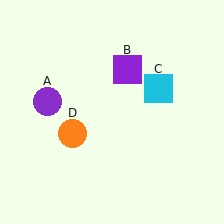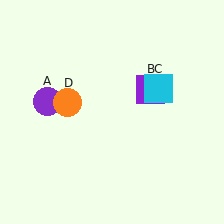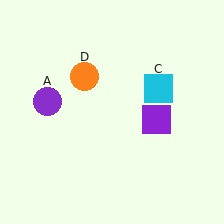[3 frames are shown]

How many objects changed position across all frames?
2 objects changed position: purple square (object B), orange circle (object D).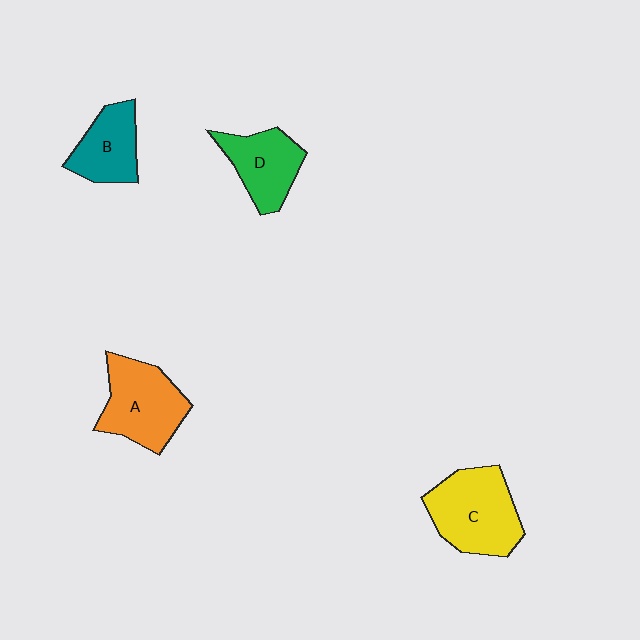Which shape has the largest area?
Shape C (yellow).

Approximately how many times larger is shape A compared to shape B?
Approximately 1.4 times.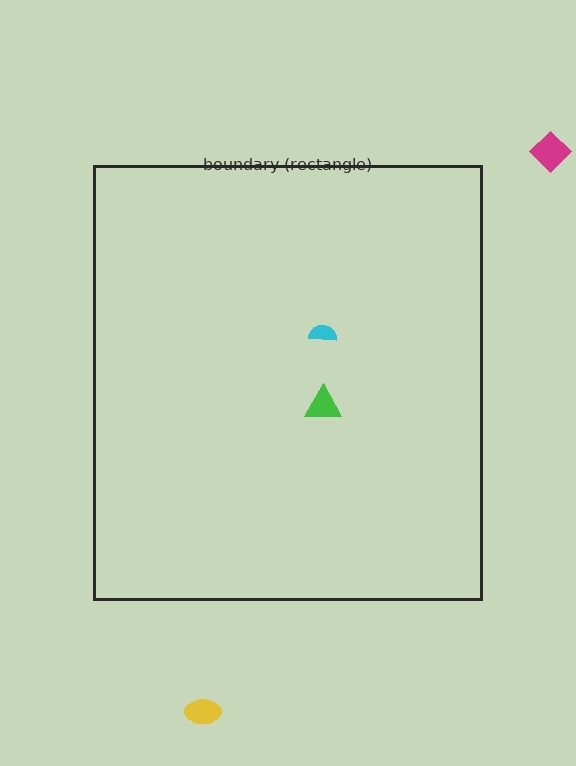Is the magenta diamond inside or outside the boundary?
Outside.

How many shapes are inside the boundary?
2 inside, 2 outside.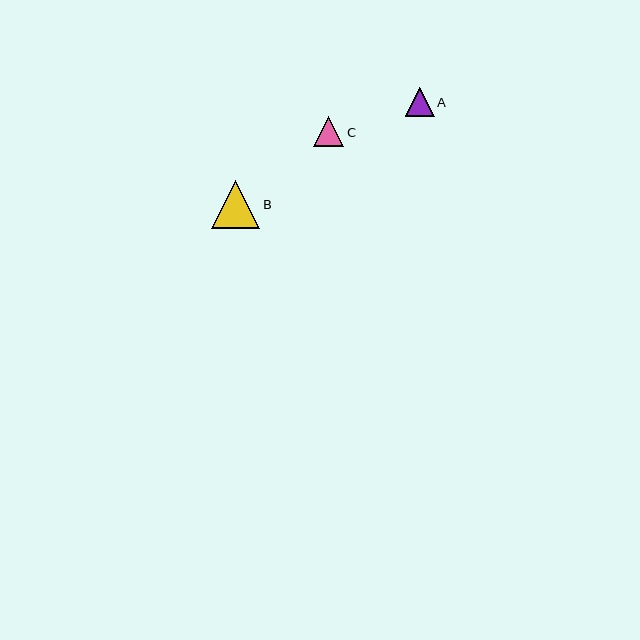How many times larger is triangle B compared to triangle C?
Triangle B is approximately 1.6 times the size of triangle C.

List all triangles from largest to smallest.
From largest to smallest: B, C, A.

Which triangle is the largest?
Triangle B is the largest with a size of approximately 48 pixels.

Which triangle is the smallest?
Triangle A is the smallest with a size of approximately 29 pixels.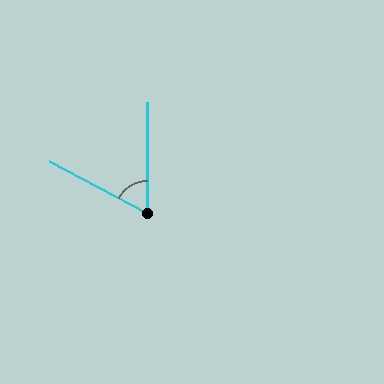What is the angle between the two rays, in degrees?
Approximately 62 degrees.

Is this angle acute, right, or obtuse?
It is acute.